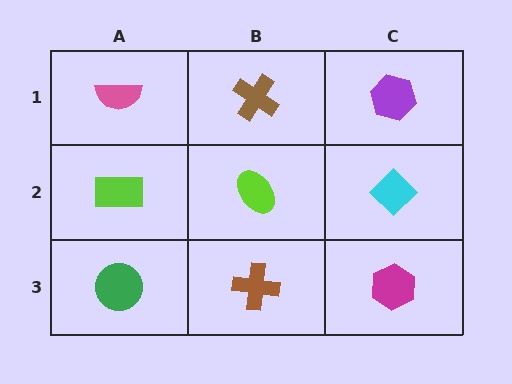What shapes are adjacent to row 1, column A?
A lime rectangle (row 2, column A), a brown cross (row 1, column B).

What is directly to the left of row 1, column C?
A brown cross.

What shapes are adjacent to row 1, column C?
A cyan diamond (row 2, column C), a brown cross (row 1, column B).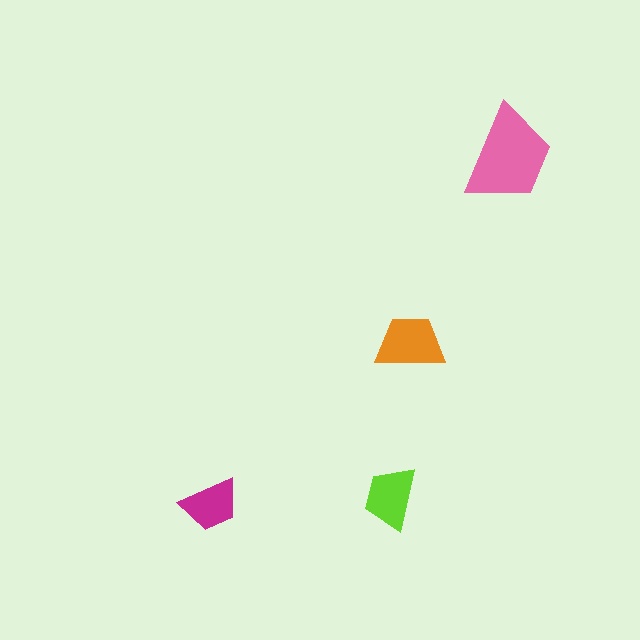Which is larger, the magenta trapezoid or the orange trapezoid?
The orange one.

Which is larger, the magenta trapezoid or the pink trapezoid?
The pink one.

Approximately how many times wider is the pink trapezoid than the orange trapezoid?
About 1.5 times wider.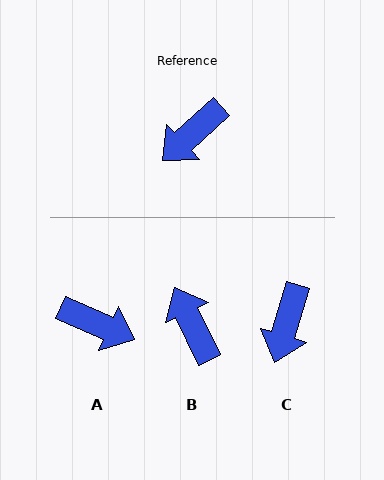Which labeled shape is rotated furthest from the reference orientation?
A, about 113 degrees away.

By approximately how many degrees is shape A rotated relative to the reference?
Approximately 113 degrees counter-clockwise.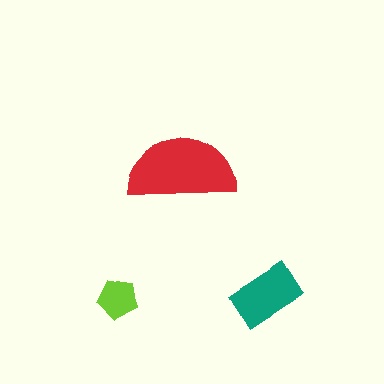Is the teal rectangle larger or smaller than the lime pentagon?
Larger.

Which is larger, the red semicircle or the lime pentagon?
The red semicircle.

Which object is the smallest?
The lime pentagon.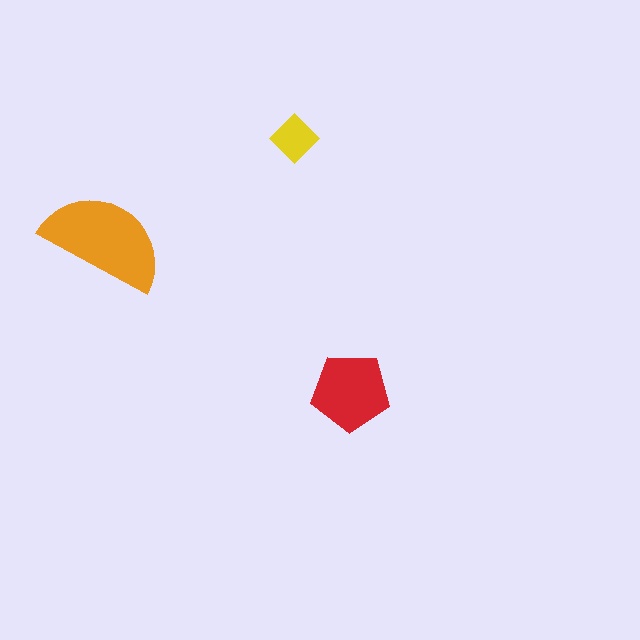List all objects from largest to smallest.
The orange semicircle, the red pentagon, the yellow diamond.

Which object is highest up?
The yellow diamond is topmost.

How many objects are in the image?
There are 3 objects in the image.